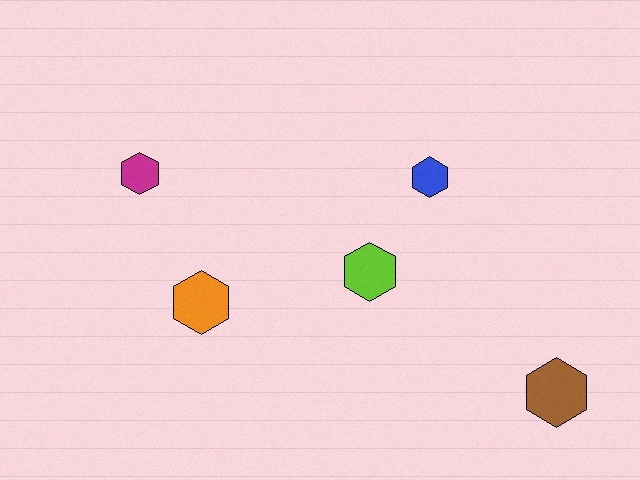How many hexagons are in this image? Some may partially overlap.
There are 5 hexagons.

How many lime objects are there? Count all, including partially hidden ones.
There is 1 lime object.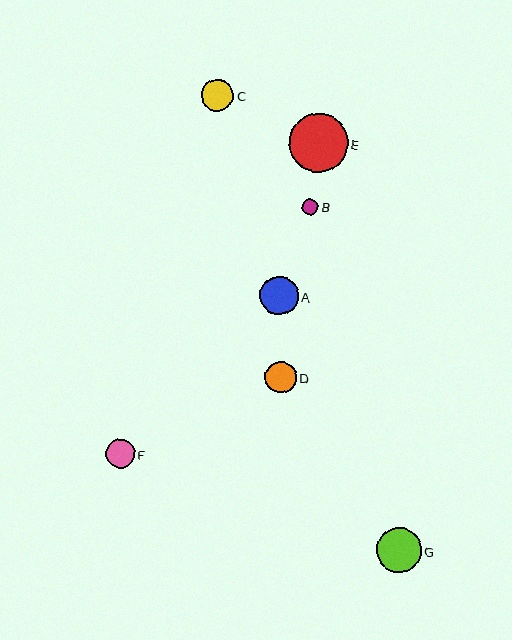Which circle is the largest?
Circle E is the largest with a size of approximately 59 pixels.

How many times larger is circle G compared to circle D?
Circle G is approximately 1.4 times the size of circle D.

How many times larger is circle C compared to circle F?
Circle C is approximately 1.1 times the size of circle F.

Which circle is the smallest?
Circle B is the smallest with a size of approximately 16 pixels.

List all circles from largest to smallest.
From largest to smallest: E, G, A, C, D, F, B.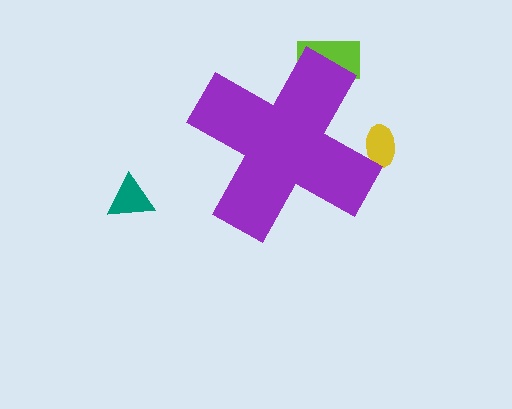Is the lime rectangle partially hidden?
Yes, the lime rectangle is partially hidden behind the purple cross.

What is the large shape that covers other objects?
A purple cross.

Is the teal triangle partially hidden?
No, the teal triangle is fully visible.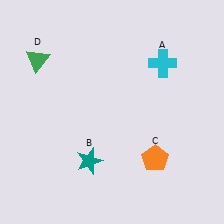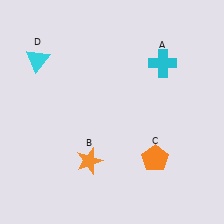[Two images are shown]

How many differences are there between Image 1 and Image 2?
There are 2 differences between the two images.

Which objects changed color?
B changed from teal to orange. D changed from green to cyan.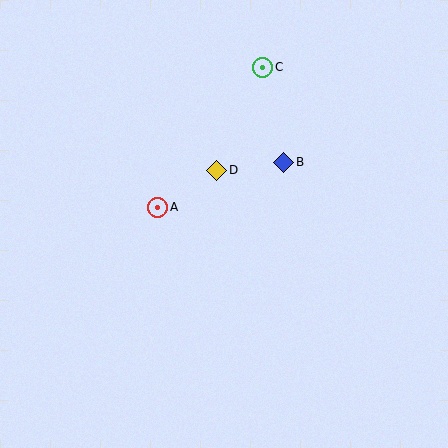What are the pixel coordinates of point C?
Point C is at (263, 67).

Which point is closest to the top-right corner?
Point C is closest to the top-right corner.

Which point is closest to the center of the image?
Point D at (217, 170) is closest to the center.